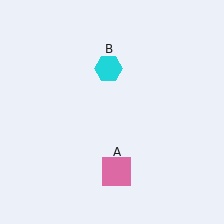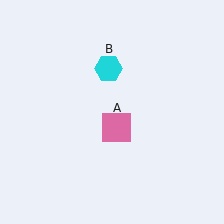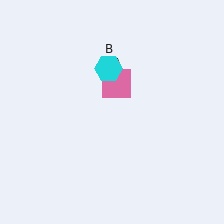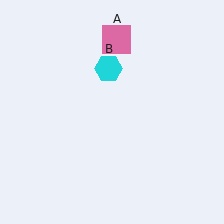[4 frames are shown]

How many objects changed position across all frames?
1 object changed position: pink square (object A).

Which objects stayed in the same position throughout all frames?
Cyan hexagon (object B) remained stationary.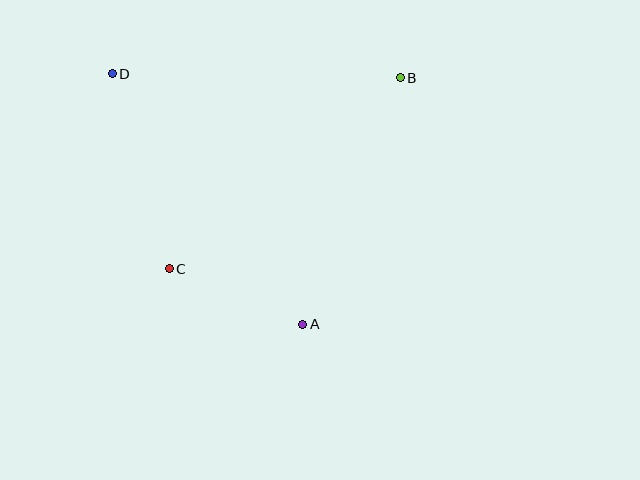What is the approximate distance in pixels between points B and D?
The distance between B and D is approximately 288 pixels.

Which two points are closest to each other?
Points A and C are closest to each other.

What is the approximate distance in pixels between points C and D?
The distance between C and D is approximately 203 pixels.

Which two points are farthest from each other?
Points A and D are farthest from each other.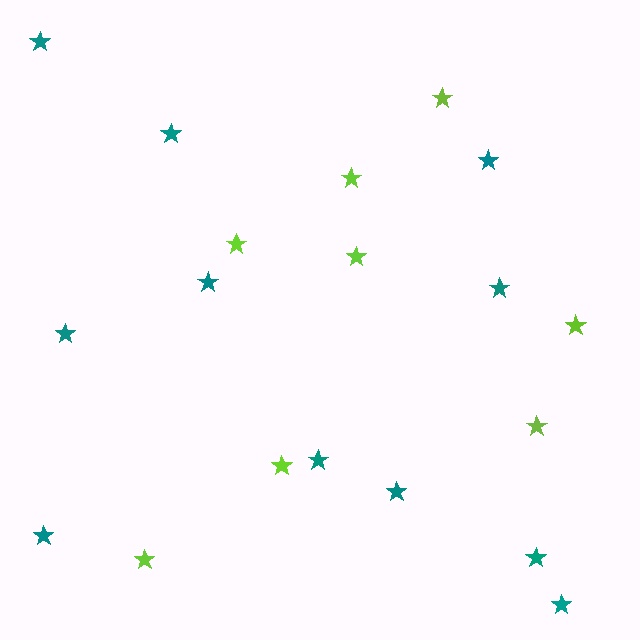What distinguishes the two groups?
There are 2 groups: one group of teal stars (11) and one group of lime stars (8).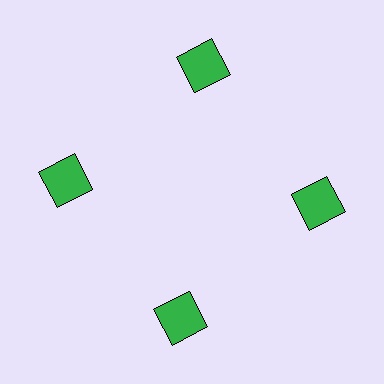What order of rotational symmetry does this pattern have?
This pattern has 4-fold rotational symmetry.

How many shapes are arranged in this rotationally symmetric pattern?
There are 4 shapes, arranged in 4 groups of 1.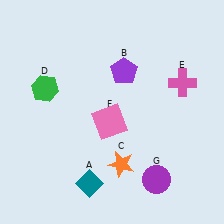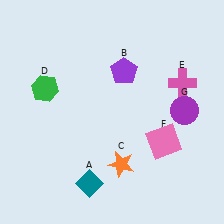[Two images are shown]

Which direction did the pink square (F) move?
The pink square (F) moved right.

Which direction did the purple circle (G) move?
The purple circle (G) moved up.